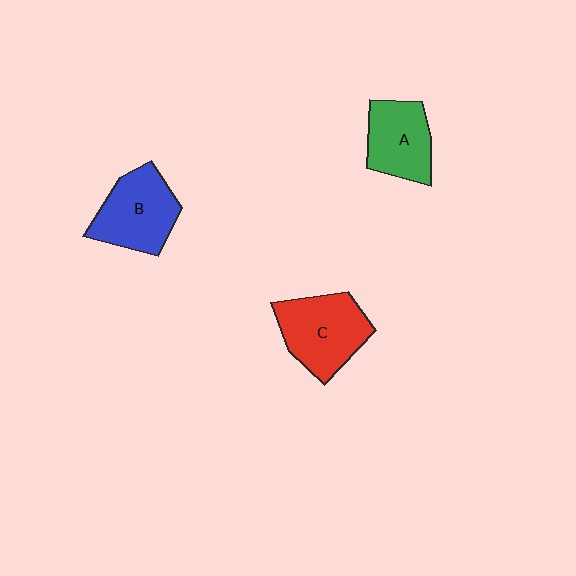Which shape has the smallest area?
Shape A (green).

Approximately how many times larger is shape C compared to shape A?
Approximately 1.2 times.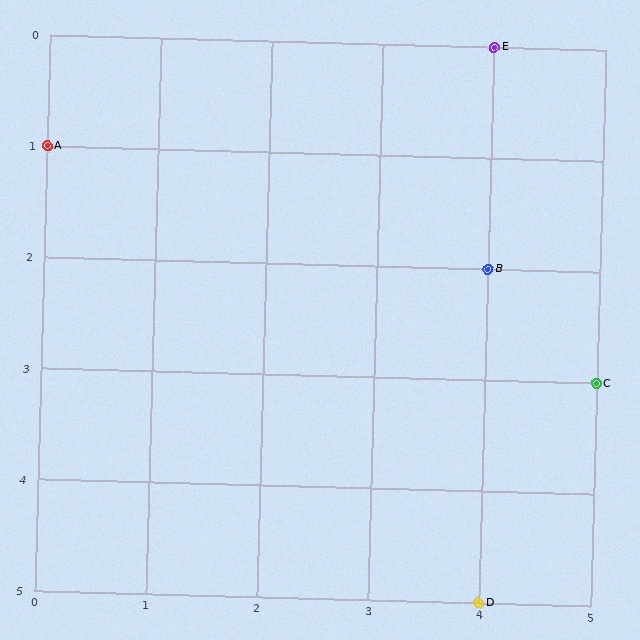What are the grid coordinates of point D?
Point D is at grid coordinates (4, 5).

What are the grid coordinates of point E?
Point E is at grid coordinates (4, 0).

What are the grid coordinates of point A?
Point A is at grid coordinates (0, 1).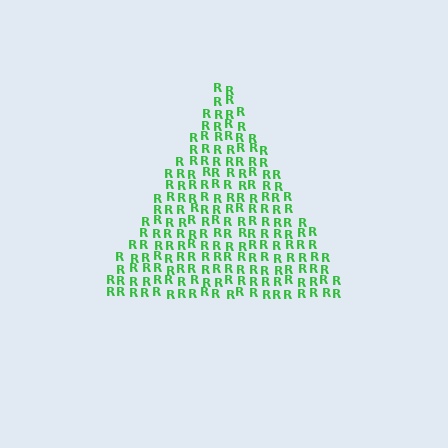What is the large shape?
The large shape is a triangle.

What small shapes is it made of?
It is made of small letter R's.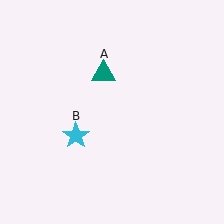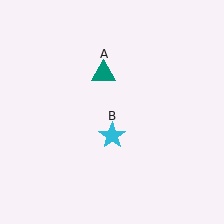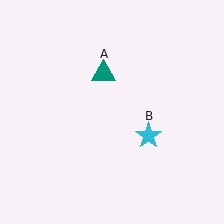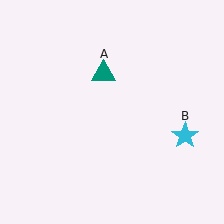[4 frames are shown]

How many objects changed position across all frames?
1 object changed position: cyan star (object B).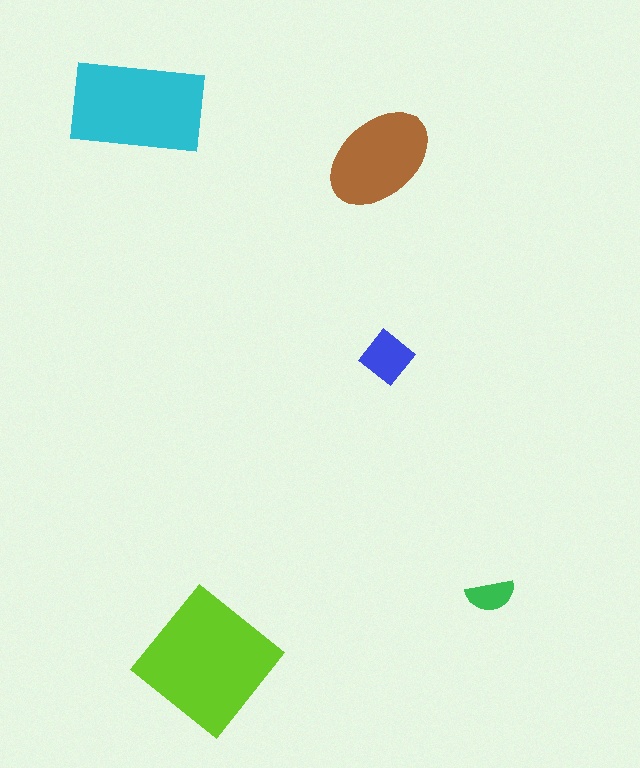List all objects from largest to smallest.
The lime diamond, the cyan rectangle, the brown ellipse, the blue diamond, the green semicircle.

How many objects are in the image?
There are 5 objects in the image.